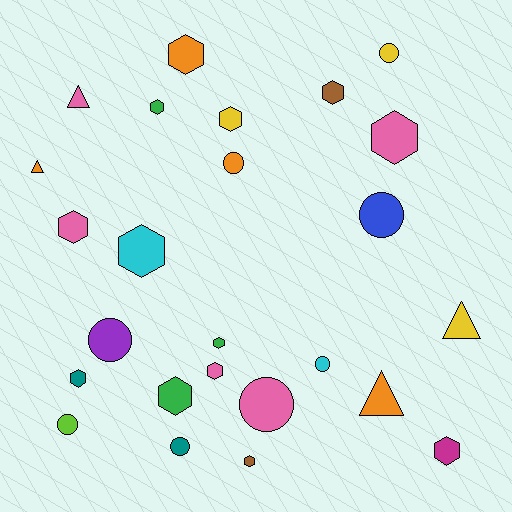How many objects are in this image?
There are 25 objects.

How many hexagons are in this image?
There are 13 hexagons.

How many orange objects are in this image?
There are 4 orange objects.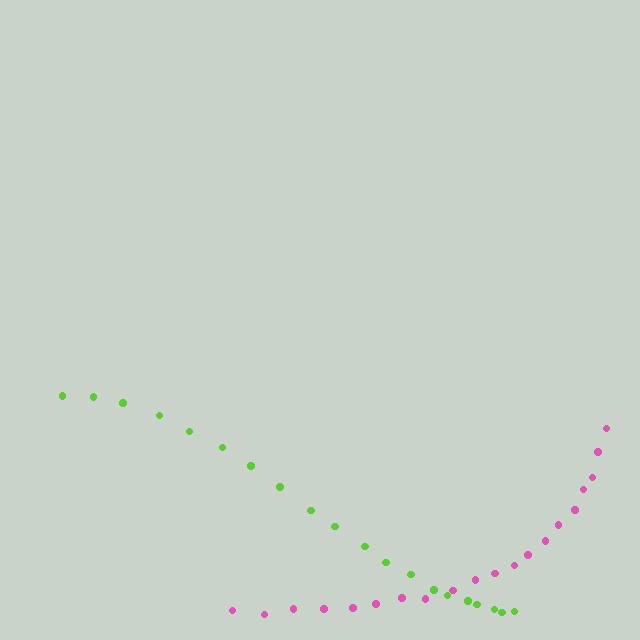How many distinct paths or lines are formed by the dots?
There are 2 distinct paths.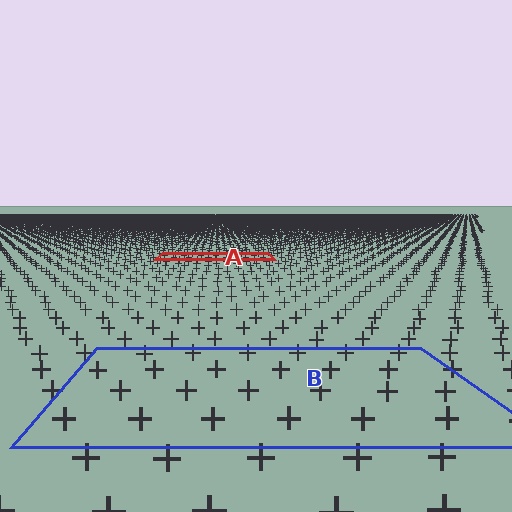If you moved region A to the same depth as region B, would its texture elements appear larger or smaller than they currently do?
They would appear larger. At a closer depth, the same texture elements are projected at a bigger on-screen size.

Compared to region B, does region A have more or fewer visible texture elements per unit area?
Region A has more texture elements per unit area — they are packed more densely because it is farther away.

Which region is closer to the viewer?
Region B is closer. The texture elements there are larger and more spread out.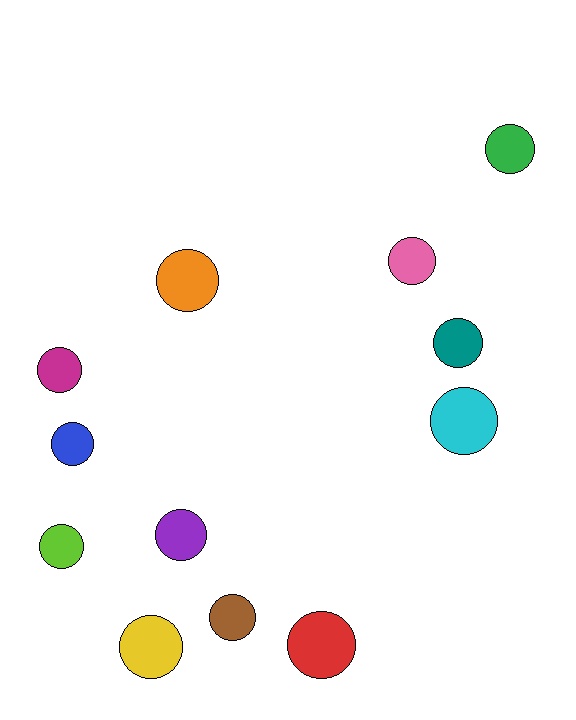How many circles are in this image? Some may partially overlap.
There are 12 circles.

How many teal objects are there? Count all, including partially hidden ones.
There is 1 teal object.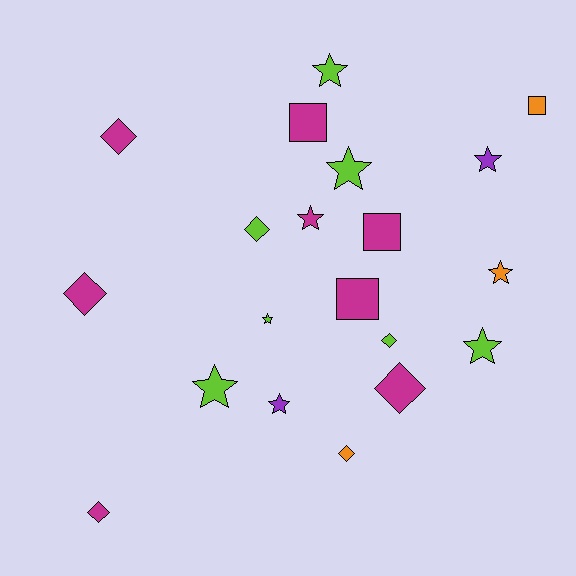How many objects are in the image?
There are 20 objects.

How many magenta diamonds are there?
There are 4 magenta diamonds.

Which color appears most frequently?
Magenta, with 8 objects.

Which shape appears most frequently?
Star, with 9 objects.